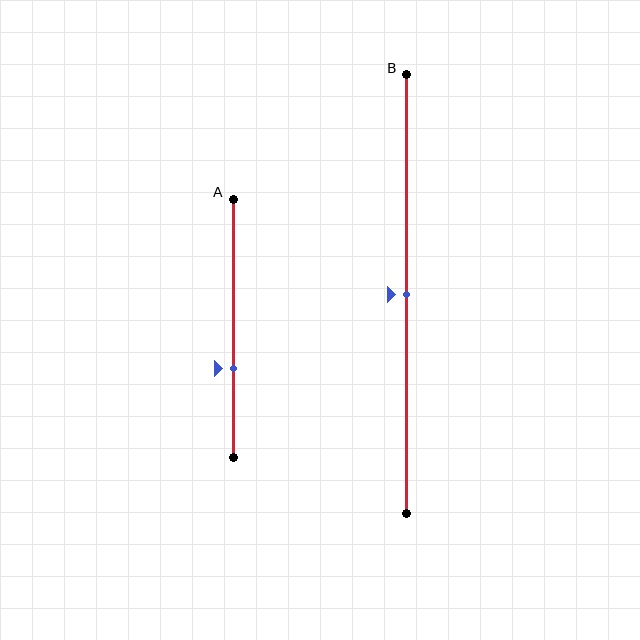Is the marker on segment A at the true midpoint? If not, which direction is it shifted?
No, the marker on segment A is shifted downward by about 16% of the segment length.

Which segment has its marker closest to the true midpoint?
Segment B has its marker closest to the true midpoint.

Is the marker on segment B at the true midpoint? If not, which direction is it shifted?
Yes, the marker on segment B is at the true midpoint.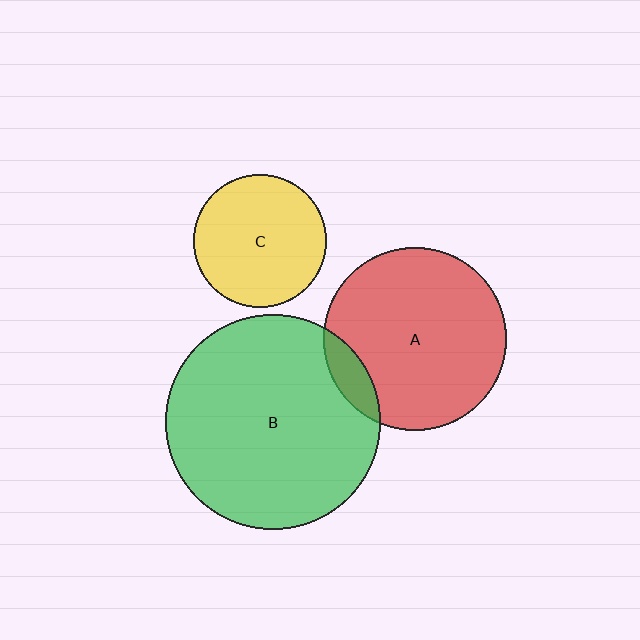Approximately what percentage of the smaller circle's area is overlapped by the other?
Approximately 10%.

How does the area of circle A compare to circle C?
Approximately 1.9 times.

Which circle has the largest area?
Circle B (green).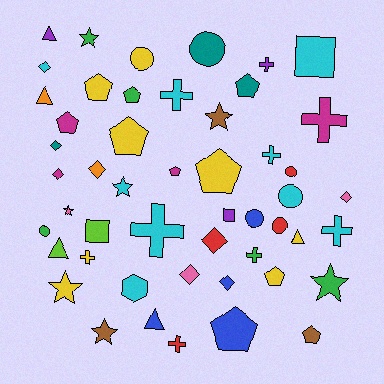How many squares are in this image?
There are 3 squares.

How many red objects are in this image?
There are 4 red objects.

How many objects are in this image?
There are 50 objects.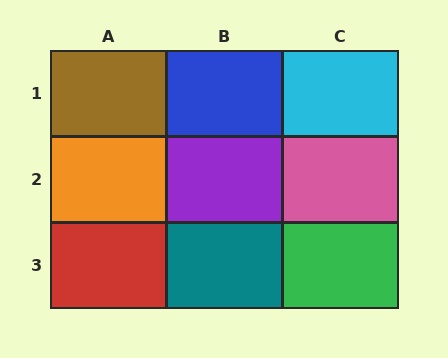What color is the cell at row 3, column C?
Green.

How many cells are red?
1 cell is red.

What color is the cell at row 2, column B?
Purple.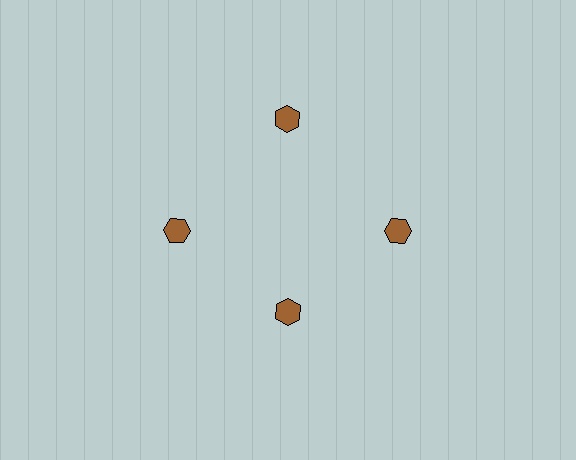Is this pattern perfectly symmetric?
No. The 4 brown hexagons are arranged in a ring, but one element near the 6 o'clock position is pulled inward toward the center, breaking the 4-fold rotational symmetry.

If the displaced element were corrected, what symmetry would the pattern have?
It would have 4-fold rotational symmetry — the pattern would map onto itself every 90 degrees.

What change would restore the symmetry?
The symmetry would be restored by moving it outward, back onto the ring so that all 4 hexagons sit at equal angles and equal distance from the center.